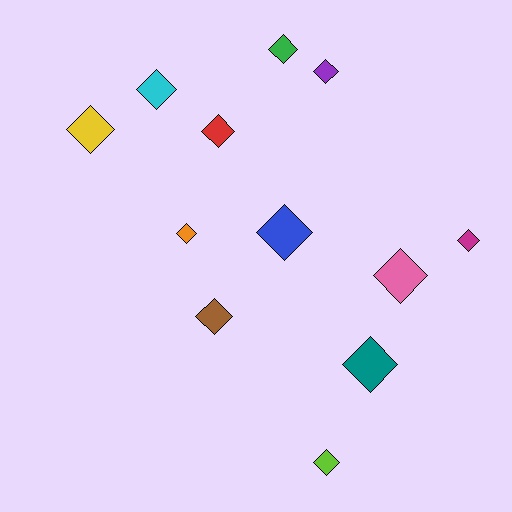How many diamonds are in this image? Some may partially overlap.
There are 12 diamonds.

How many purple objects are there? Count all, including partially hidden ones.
There is 1 purple object.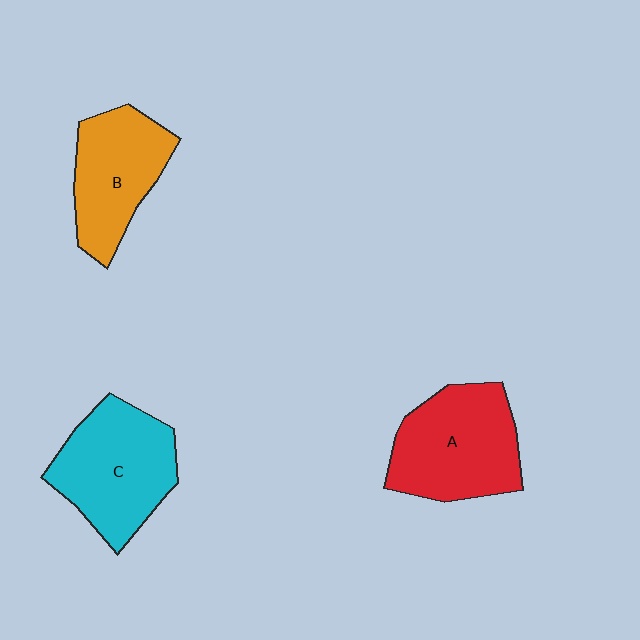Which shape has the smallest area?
Shape B (orange).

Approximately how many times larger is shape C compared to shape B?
Approximately 1.2 times.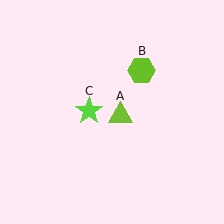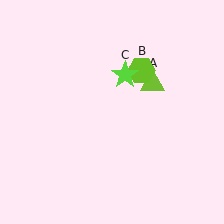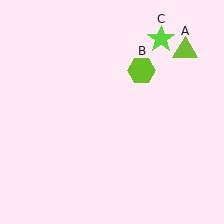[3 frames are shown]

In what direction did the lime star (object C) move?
The lime star (object C) moved up and to the right.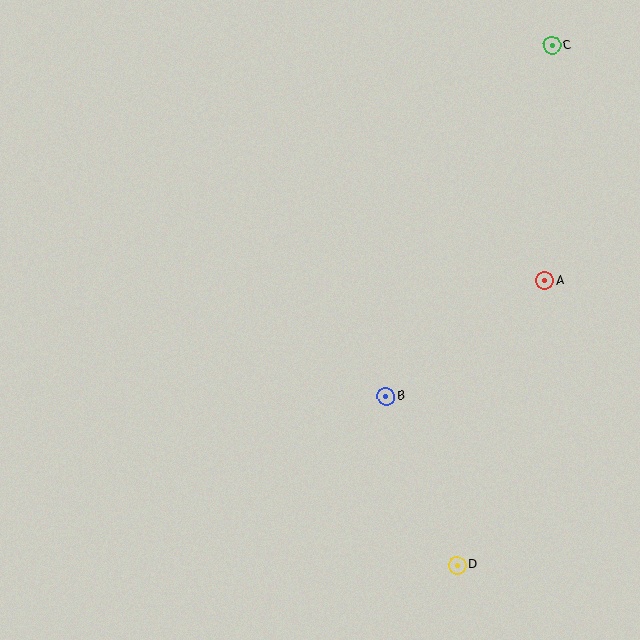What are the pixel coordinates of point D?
Point D is at (457, 565).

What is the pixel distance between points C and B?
The distance between C and B is 388 pixels.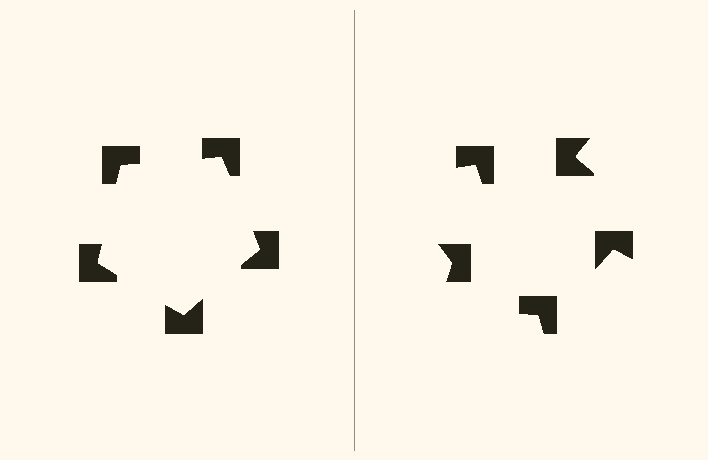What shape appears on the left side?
An illusory pentagon.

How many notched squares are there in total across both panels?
10 — 5 on each side.